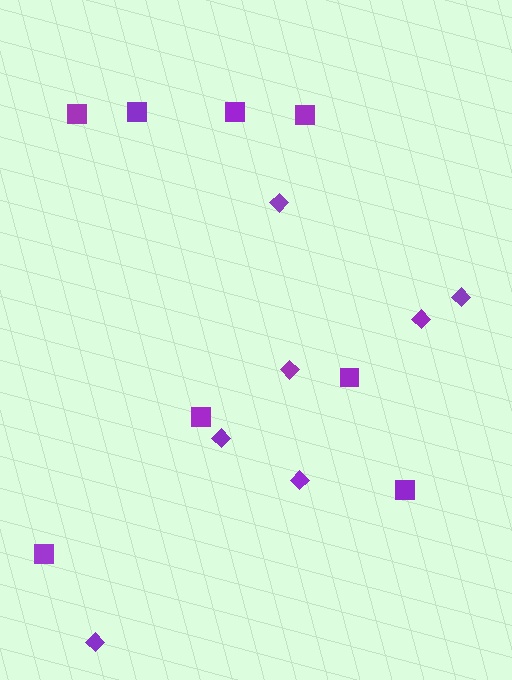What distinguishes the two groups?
There are 2 groups: one group of squares (8) and one group of diamonds (7).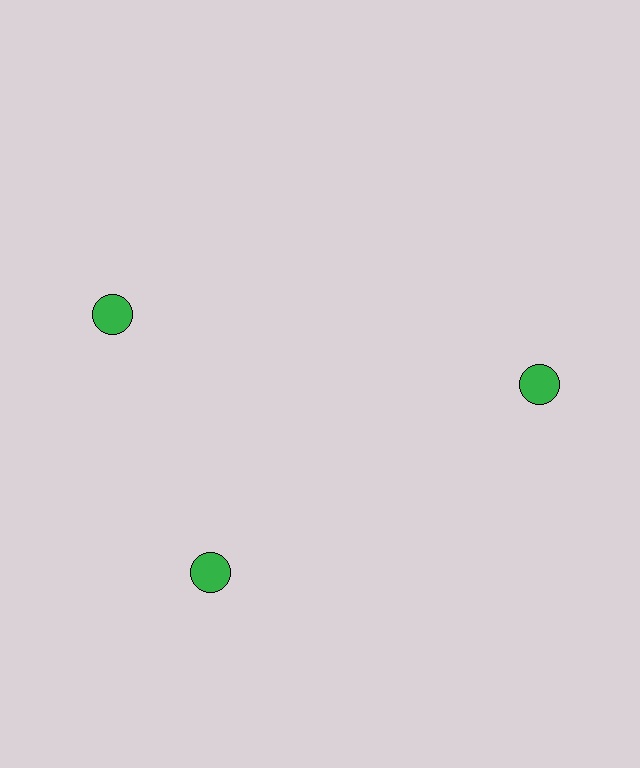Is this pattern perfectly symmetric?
No. The 3 green circles are arranged in a ring, but one element near the 11 o'clock position is rotated out of alignment along the ring, breaking the 3-fold rotational symmetry.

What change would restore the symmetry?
The symmetry would be restored by rotating it back into even spacing with its neighbors so that all 3 circles sit at equal angles and equal distance from the center.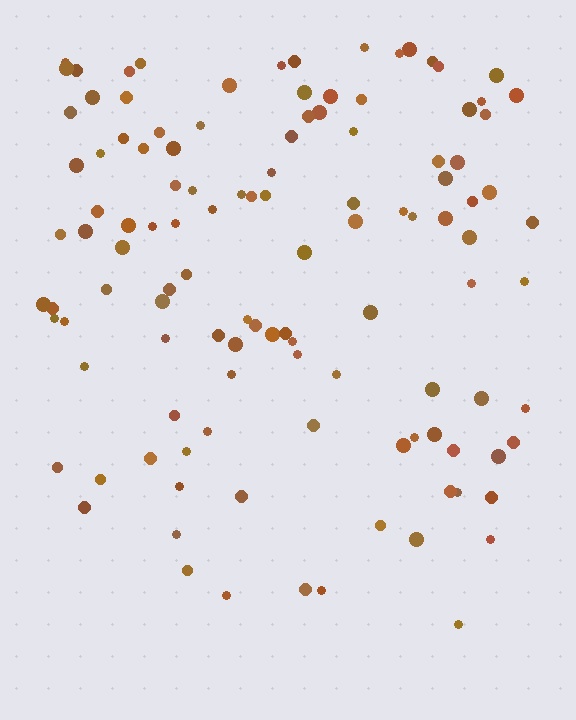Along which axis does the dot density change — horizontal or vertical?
Vertical.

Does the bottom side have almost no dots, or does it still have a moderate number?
Still a moderate number, just noticeably fewer than the top.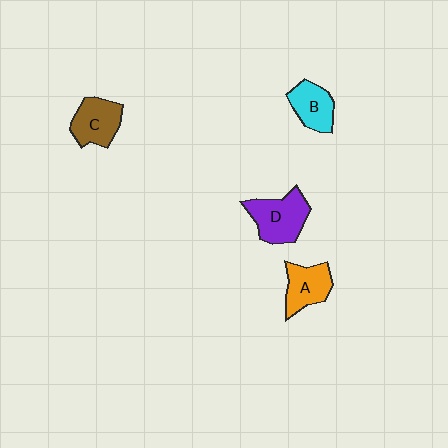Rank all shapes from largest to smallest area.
From largest to smallest: D (purple), C (brown), A (orange), B (cyan).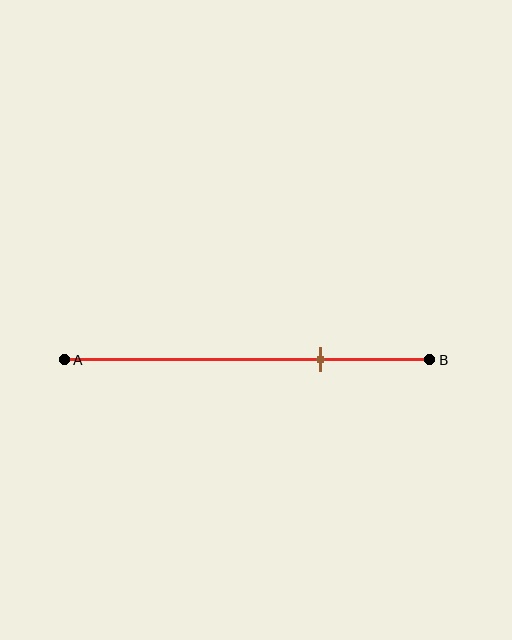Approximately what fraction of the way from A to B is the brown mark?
The brown mark is approximately 70% of the way from A to B.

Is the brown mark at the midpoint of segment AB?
No, the mark is at about 70% from A, not at the 50% midpoint.